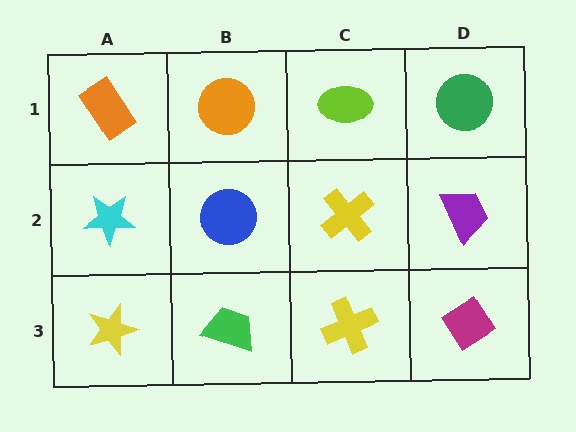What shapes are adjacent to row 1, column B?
A blue circle (row 2, column B), an orange rectangle (row 1, column A), a lime ellipse (row 1, column C).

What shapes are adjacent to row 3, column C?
A yellow cross (row 2, column C), a green trapezoid (row 3, column B), a magenta diamond (row 3, column D).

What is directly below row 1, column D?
A purple trapezoid.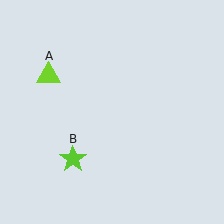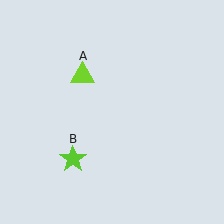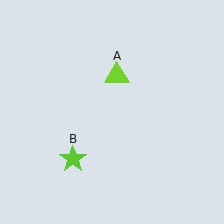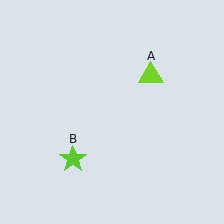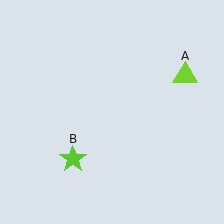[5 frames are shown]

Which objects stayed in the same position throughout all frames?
Lime star (object B) remained stationary.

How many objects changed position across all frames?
1 object changed position: lime triangle (object A).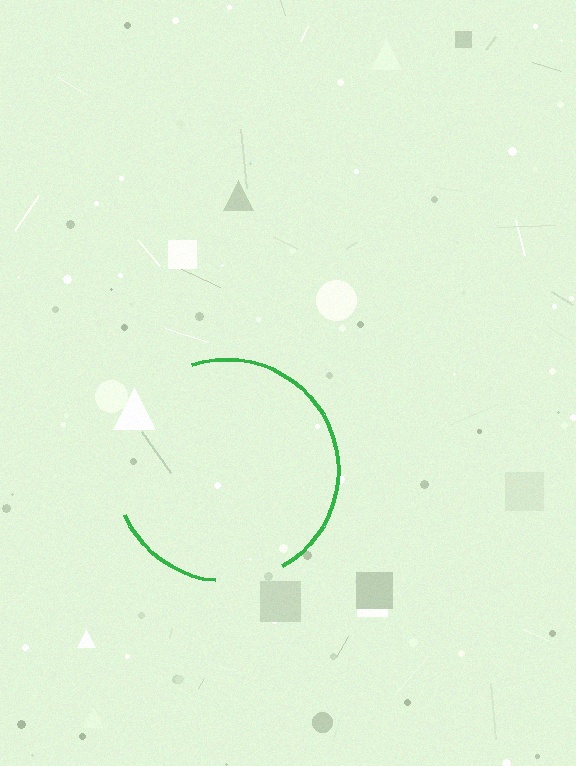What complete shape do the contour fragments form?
The contour fragments form a circle.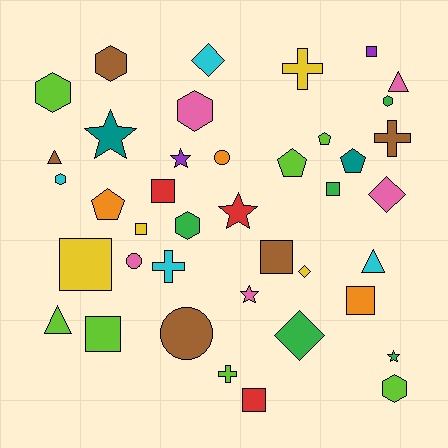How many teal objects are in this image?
There are 2 teal objects.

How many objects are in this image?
There are 40 objects.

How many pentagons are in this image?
There are 4 pentagons.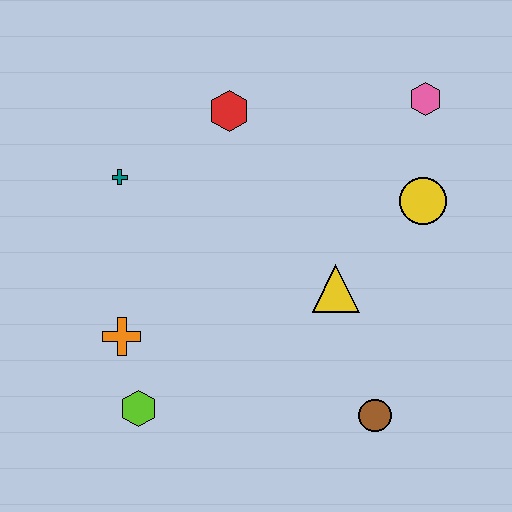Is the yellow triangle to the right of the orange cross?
Yes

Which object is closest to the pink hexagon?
The yellow circle is closest to the pink hexagon.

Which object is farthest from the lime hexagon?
The pink hexagon is farthest from the lime hexagon.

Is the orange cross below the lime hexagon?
No